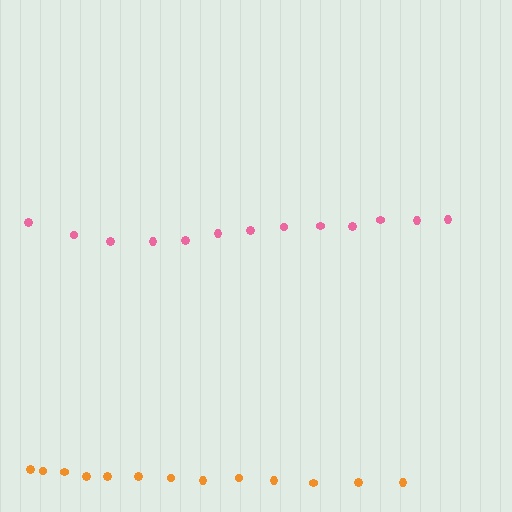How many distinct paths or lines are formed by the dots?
There are 2 distinct paths.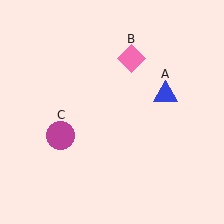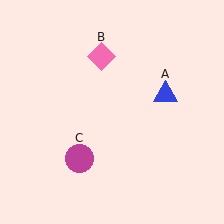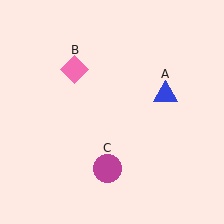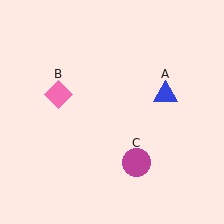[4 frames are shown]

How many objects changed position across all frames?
2 objects changed position: pink diamond (object B), magenta circle (object C).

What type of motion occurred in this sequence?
The pink diamond (object B), magenta circle (object C) rotated counterclockwise around the center of the scene.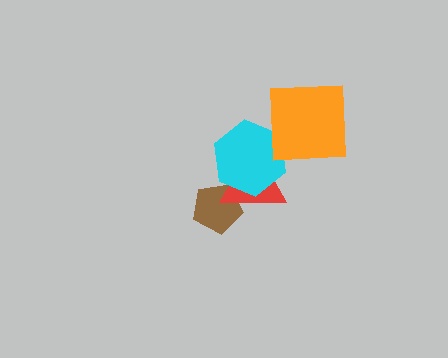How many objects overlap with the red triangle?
2 objects overlap with the red triangle.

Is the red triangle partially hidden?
Yes, it is partially covered by another shape.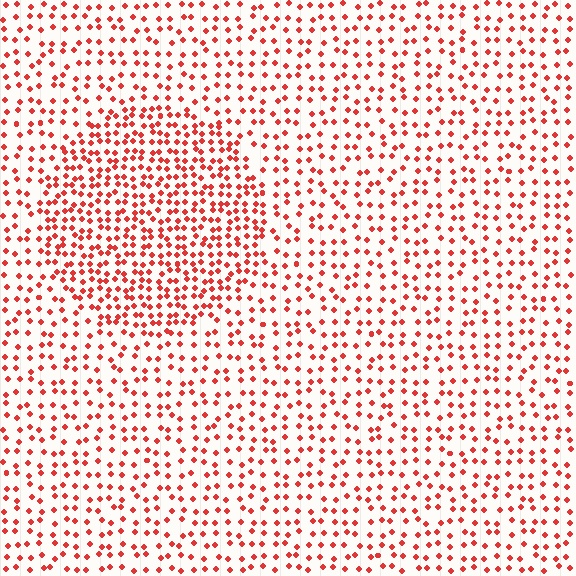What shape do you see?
I see a circle.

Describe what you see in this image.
The image contains small red elements arranged at two different densities. A circle-shaped region is visible where the elements are more densely packed than the surrounding area.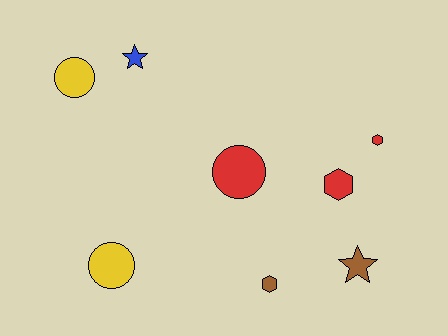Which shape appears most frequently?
Circle, with 3 objects.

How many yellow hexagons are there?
There are no yellow hexagons.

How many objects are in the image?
There are 8 objects.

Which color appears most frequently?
Red, with 3 objects.